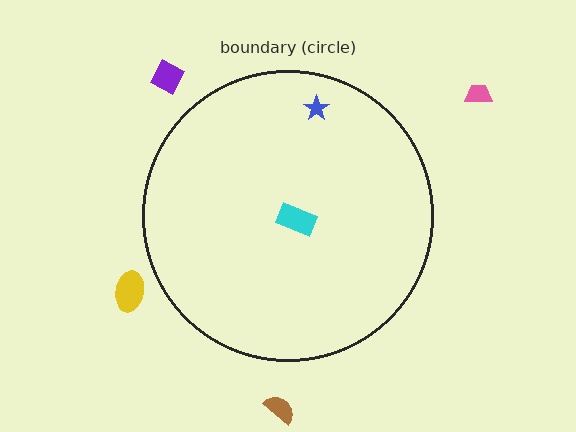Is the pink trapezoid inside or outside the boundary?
Outside.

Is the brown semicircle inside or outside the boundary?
Outside.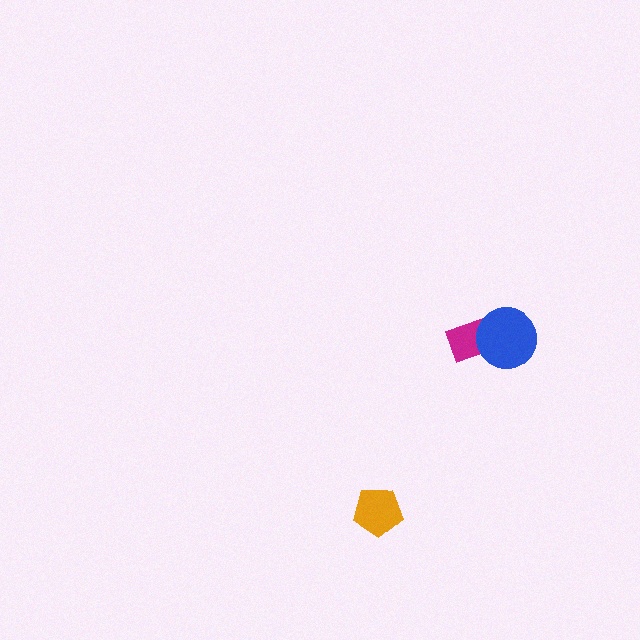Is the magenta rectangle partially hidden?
Yes, it is partially covered by another shape.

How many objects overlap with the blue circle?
1 object overlaps with the blue circle.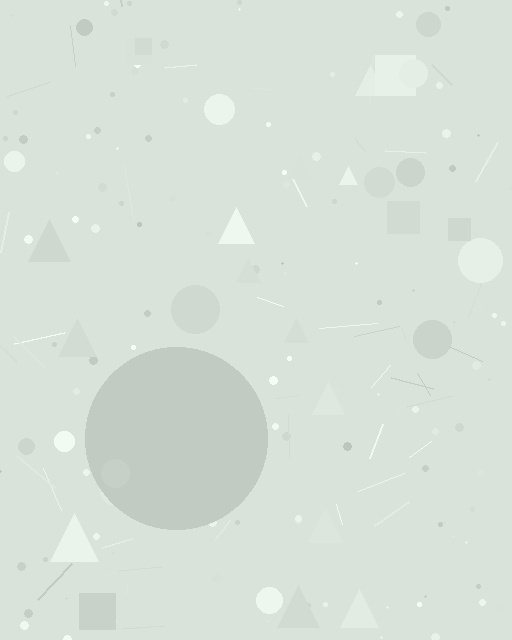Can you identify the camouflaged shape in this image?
The camouflaged shape is a circle.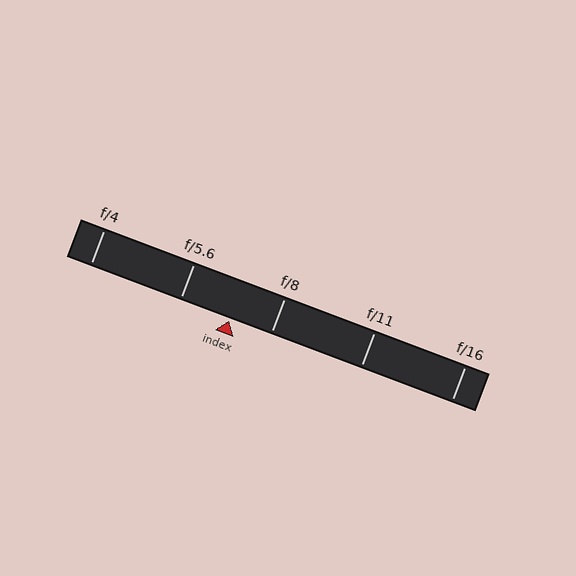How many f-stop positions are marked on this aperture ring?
There are 5 f-stop positions marked.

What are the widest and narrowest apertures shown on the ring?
The widest aperture shown is f/4 and the narrowest is f/16.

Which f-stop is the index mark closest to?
The index mark is closest to f/8.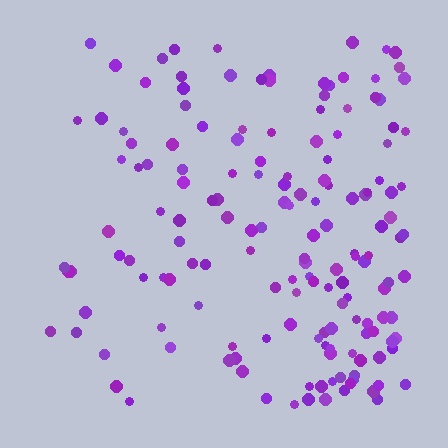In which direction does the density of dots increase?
From left to right, with the right side densest.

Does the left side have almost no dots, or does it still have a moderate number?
Still a moderate number, just noticeably fewer than the right.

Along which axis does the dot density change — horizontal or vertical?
Horizontal.